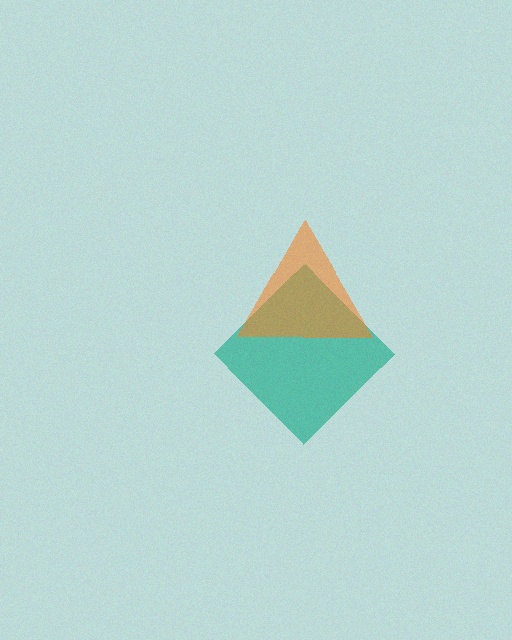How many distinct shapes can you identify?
There are 2 distinct shapes: a teal diamond, an orange triangle.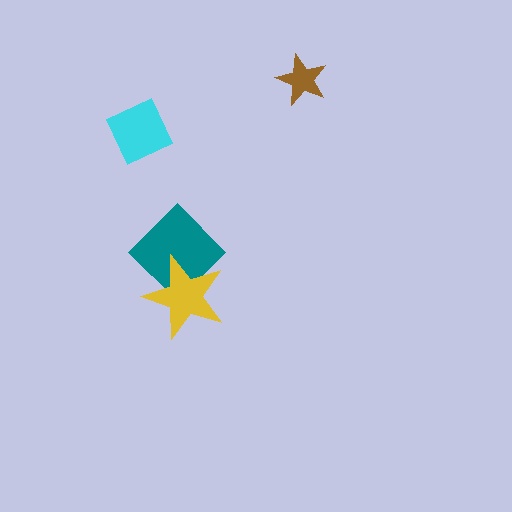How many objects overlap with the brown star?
0 objects overlap with the brown star.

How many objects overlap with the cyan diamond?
0 objects overlap with the cyan diamond.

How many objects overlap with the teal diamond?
1 object overlaps with the teal diamond.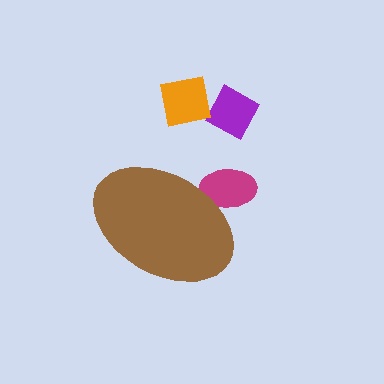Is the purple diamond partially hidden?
No, the purple diamond is fully visible.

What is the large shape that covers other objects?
A brown ellipse.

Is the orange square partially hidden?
No, the orange square is fully visible.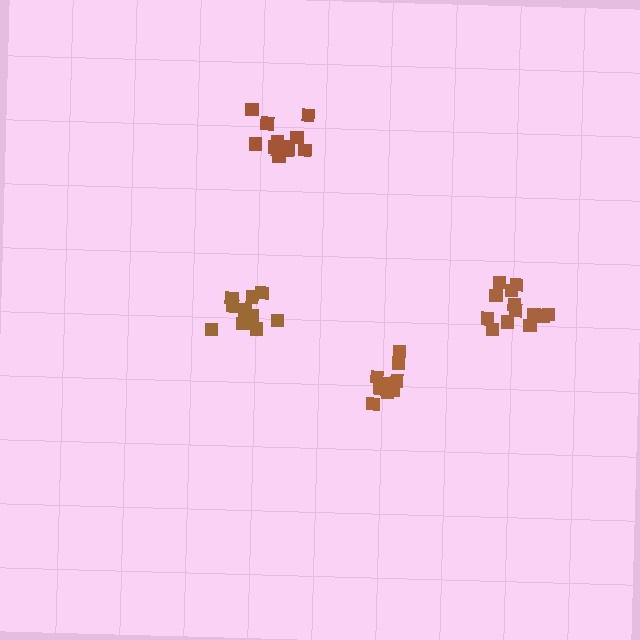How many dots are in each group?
Group 1: 11 dots, Group 2: 12 dots, Group 3: 11 dots, Group 4: 13 dots (47 total).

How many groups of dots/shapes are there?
There are 4 groups.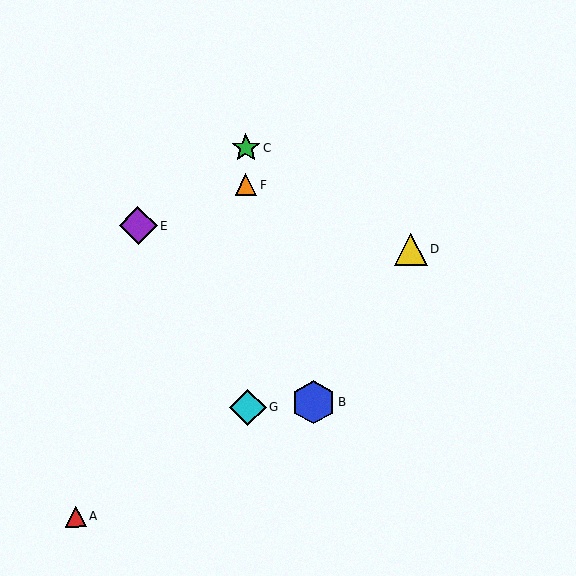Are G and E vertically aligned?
No, G is at x≈248 and E is at x≈138.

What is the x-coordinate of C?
Object C is at x≈246.